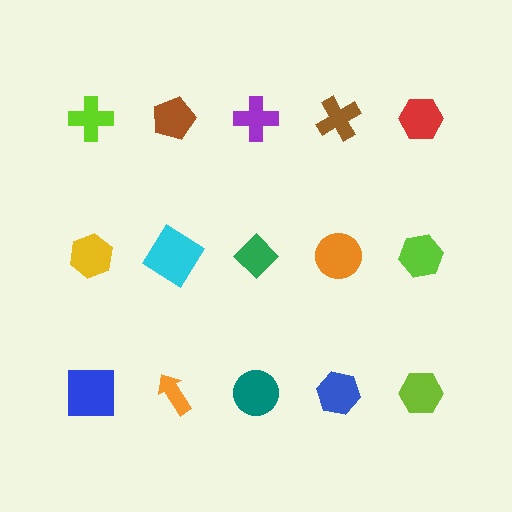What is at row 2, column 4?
An orange circle.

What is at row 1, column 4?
A brown cross.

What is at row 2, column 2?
A cyan diamond.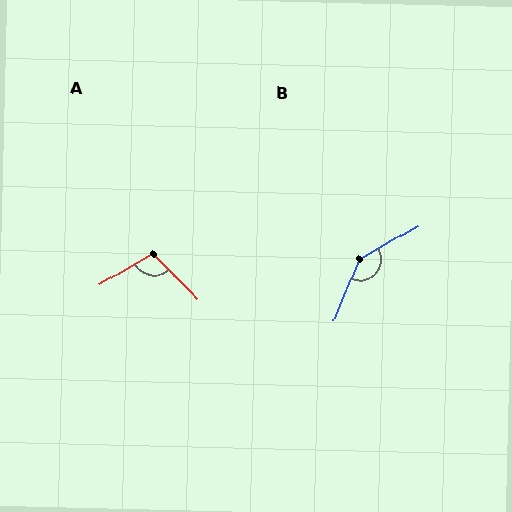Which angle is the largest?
B, at approximately 142 degrees.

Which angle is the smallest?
A, at approximately 105 degrees.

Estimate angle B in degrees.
Approximately 142 degrees.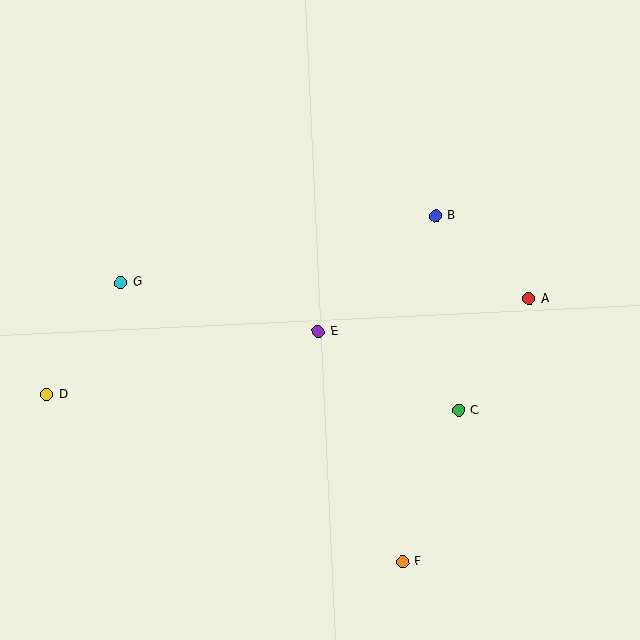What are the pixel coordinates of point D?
Point D is at (47, 395).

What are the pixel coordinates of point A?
Point A is at (529, 299).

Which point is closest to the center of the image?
Point E at (318, 332) is closest to the center.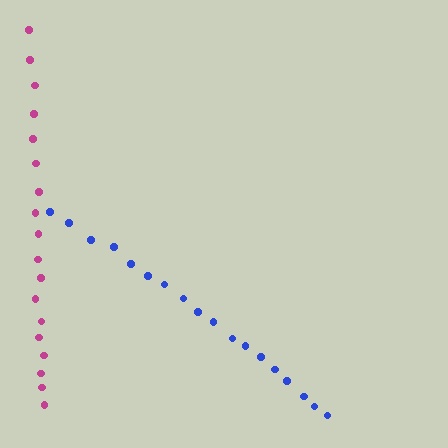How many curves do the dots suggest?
There are 2 distinct paths.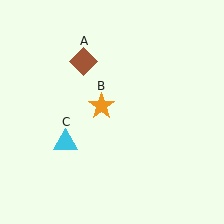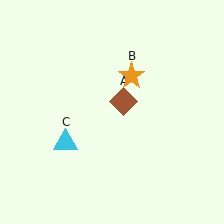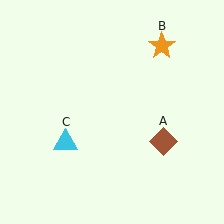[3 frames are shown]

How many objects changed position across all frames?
2 objects changed position: brown diamond (object A), orange star (object B).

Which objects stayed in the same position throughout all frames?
Cyan triangle (object C) remained stationary.